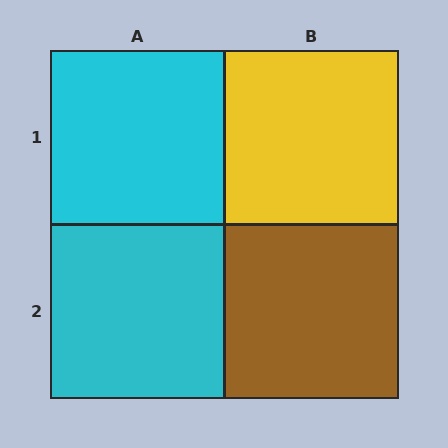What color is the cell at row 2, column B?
Brown.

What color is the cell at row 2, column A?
Cyan.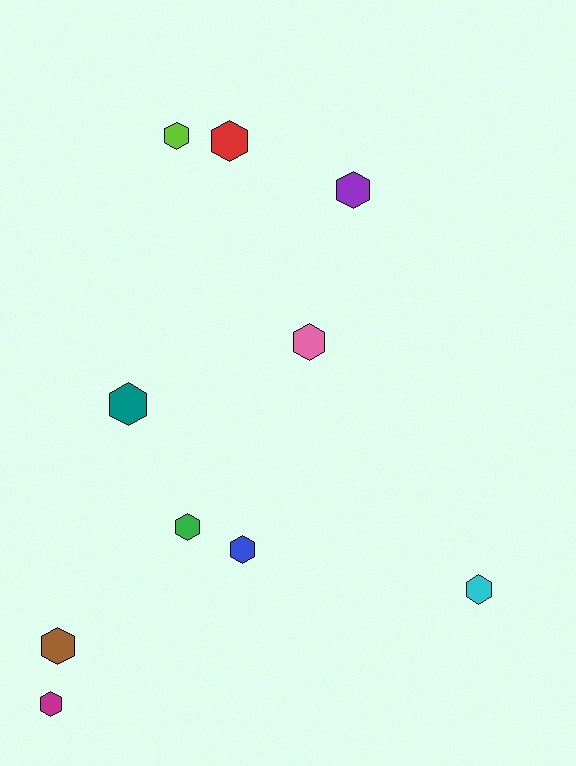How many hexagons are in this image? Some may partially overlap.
There are 10 hexagons.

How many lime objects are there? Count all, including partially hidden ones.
There is 1 lime object.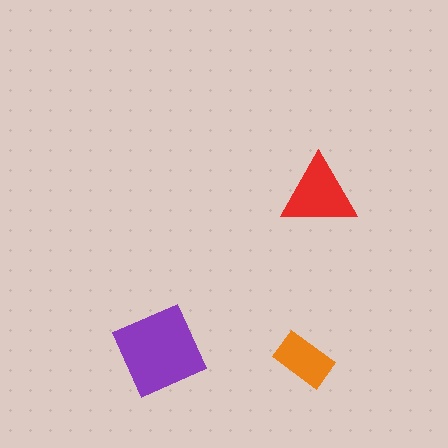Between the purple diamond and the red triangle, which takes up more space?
The purple diamond.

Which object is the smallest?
The orange rectangle.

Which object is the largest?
The purple diamond.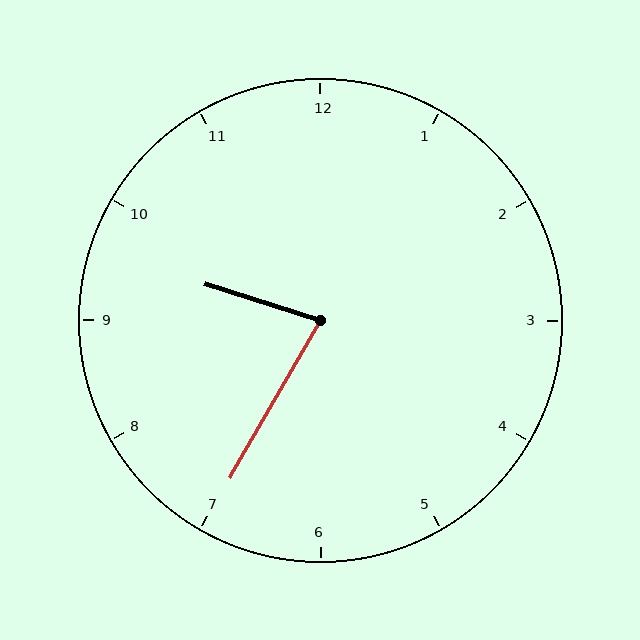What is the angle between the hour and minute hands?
Approximately 78 degrees.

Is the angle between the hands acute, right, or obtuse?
It is acute.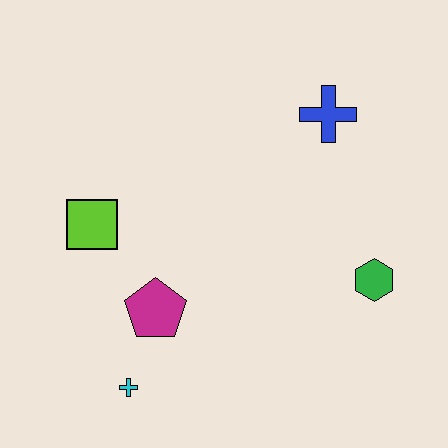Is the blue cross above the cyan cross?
Yes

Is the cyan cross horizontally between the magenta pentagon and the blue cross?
No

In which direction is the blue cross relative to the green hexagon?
The blue cross is above the green hexagon.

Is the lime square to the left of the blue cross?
Yes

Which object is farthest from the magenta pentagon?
The blue cross is farthest from the magenta pentagon.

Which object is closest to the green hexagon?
The blue cross is closest to the green hexagon.